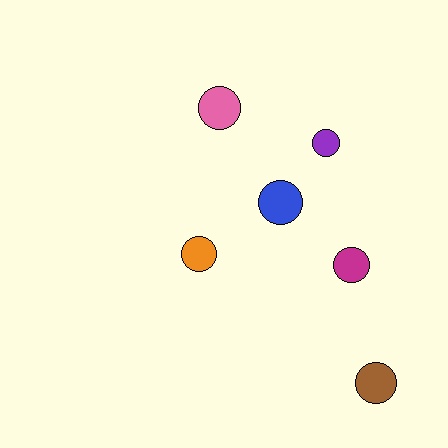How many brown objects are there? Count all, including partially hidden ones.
There is 1 brown object.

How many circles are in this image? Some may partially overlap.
There are 6 circles.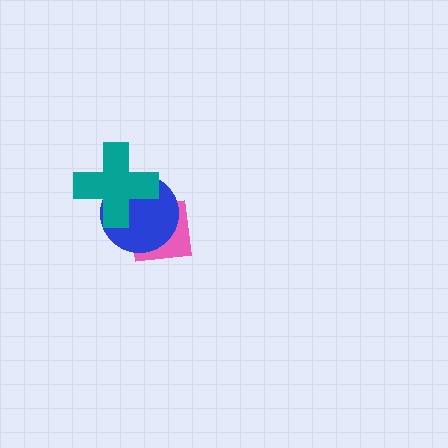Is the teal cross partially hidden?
No, no other shape covers it.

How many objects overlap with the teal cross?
2 objects overlap with the teal cross.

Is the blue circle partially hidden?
Yes, it is partially covered by another shape.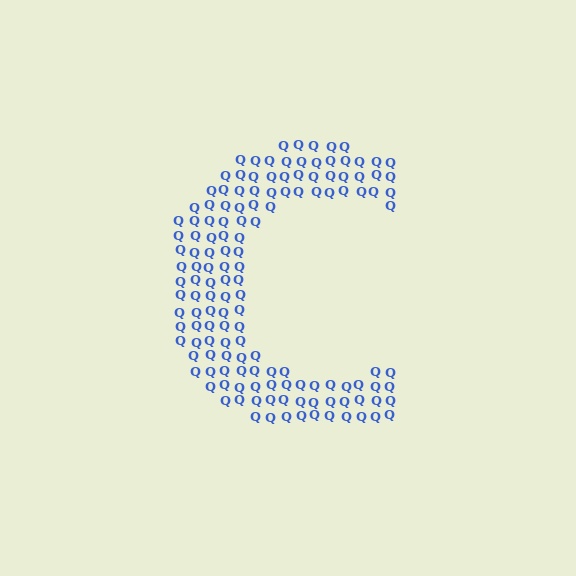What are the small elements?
The small elements are letter Q's.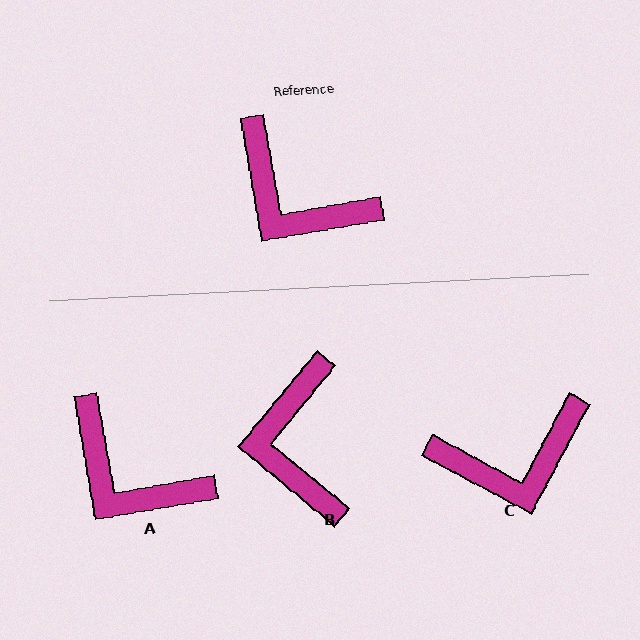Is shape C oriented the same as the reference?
No, it is off by about 52 degrees.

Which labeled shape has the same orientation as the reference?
A.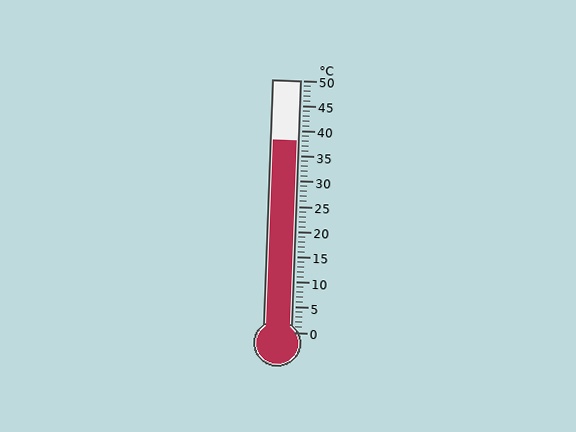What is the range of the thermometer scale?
The thermometer scale ranges from 0°C to 50°C.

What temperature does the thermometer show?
The thermometer shows approximately 38°C.